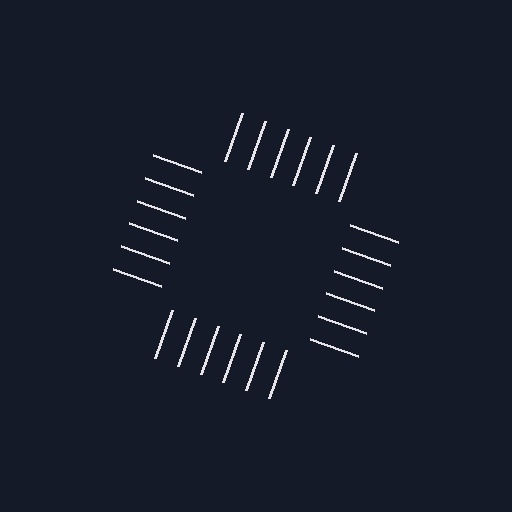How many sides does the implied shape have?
4 sides — the line-ends trace a square.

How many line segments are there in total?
24 — 6 along each of the 4 edges.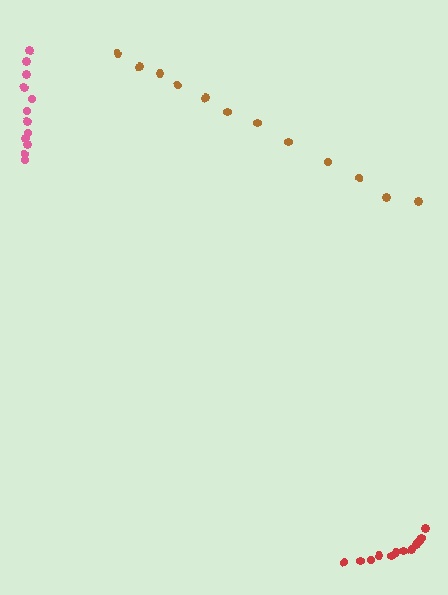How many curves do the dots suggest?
There are 3 distinct paths.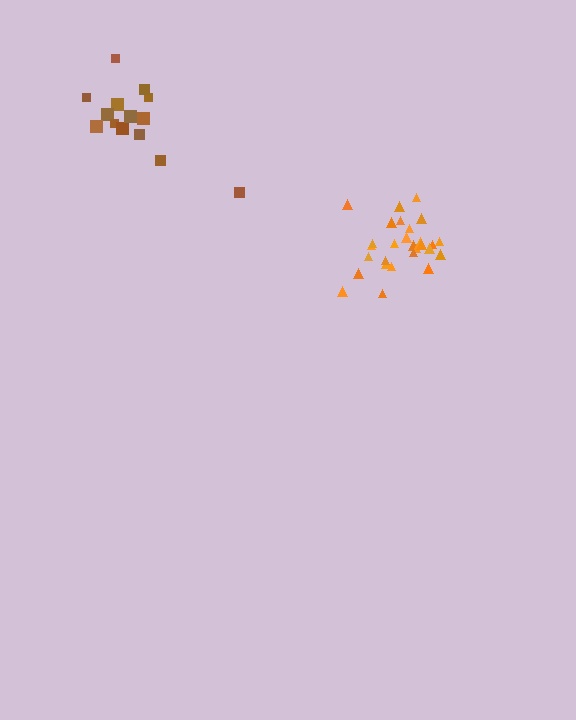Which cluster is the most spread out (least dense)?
Brown.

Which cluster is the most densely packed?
Orange.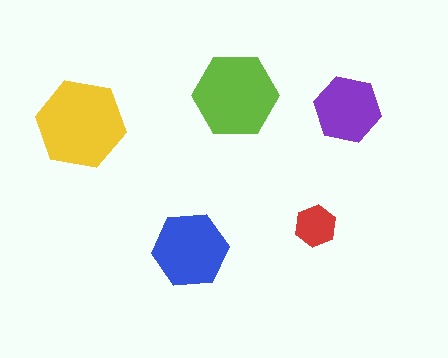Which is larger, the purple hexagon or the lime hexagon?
The lime one.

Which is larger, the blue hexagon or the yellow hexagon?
The yellow one.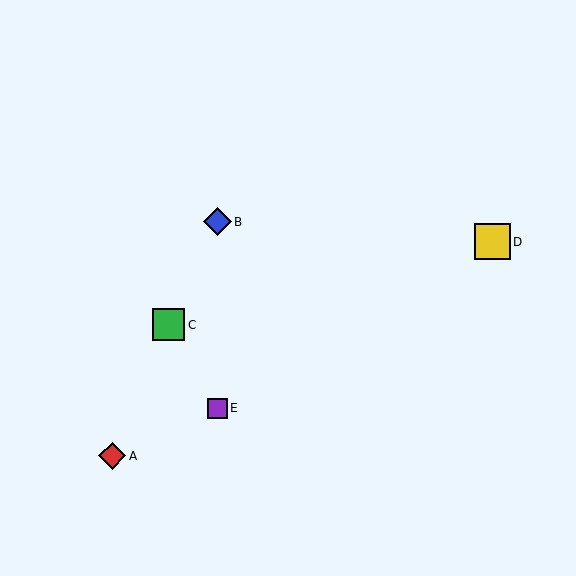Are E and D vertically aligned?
No, E is at x≈217 and D is at x≈492.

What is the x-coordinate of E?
Object E is at x≈217.